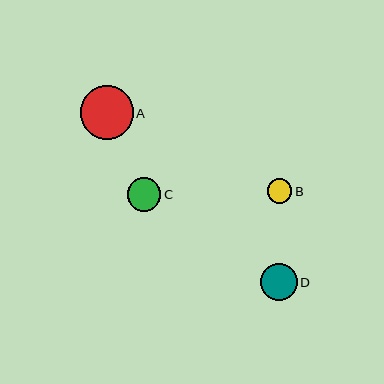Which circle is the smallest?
Circle B is the smallest with a size of approximately 25 pixels.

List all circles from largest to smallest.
From largest to smallest: A, D, C, B.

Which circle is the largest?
Circle A is the largest with a size of approximately 53 pixels.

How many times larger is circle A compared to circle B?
Circle A is approximately 2.1 times the size of circle B.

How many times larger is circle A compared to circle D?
Circle A is approximately 1.4 times the size of circle D.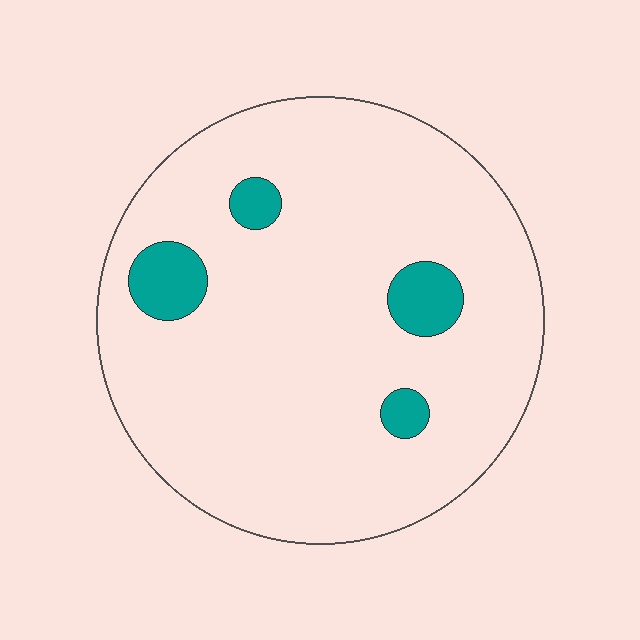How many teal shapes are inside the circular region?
4.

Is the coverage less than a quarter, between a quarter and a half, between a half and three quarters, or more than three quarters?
Less than a quarter.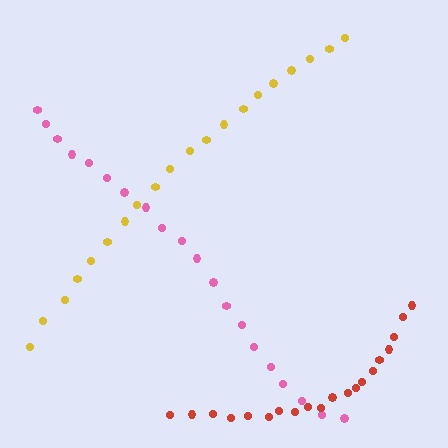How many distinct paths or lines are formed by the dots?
There are 3 distinct paths.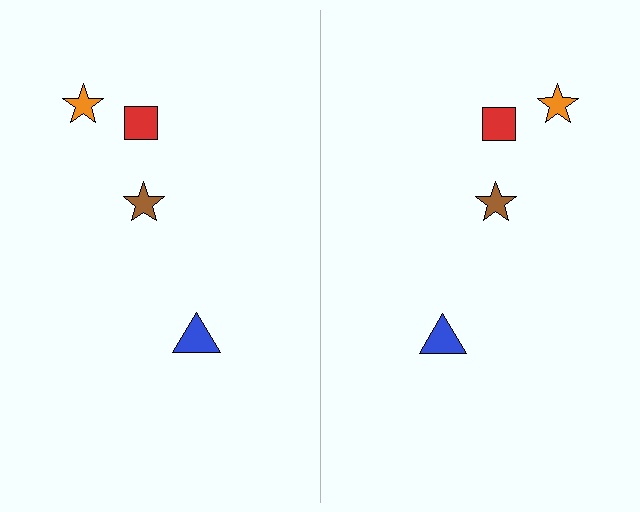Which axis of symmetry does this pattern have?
The pattern has a vertical axis of symmetry running through the center of the image.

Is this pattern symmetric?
Yes, this pattern has bilateral (reflection) symmetry.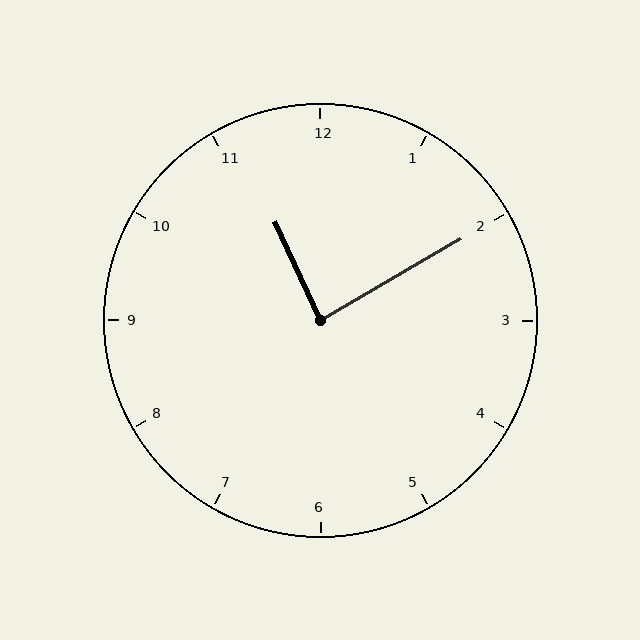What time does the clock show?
11:10.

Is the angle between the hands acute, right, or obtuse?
It is right.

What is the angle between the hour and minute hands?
Approximately 85 degrees.